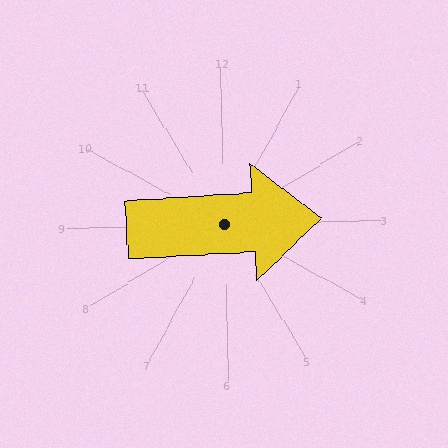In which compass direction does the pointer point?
East.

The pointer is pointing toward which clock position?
Roughly 3 o'clock.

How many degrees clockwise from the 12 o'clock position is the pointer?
Approximately 88 degrees.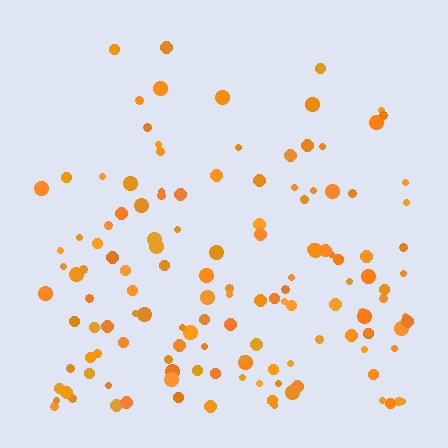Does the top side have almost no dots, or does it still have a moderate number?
Still a moderate number, just noticeably fewer than the bottom.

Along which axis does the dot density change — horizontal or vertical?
Vertical.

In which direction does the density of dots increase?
From top to bottom, with the bottom side densest.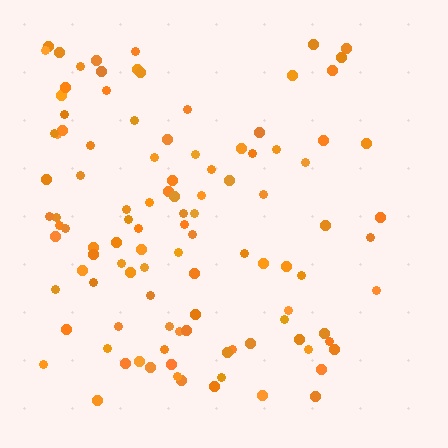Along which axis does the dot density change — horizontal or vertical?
Horizontal.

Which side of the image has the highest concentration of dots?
The left.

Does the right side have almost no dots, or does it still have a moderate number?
Still a moderate number, just noticeably fewer than the left.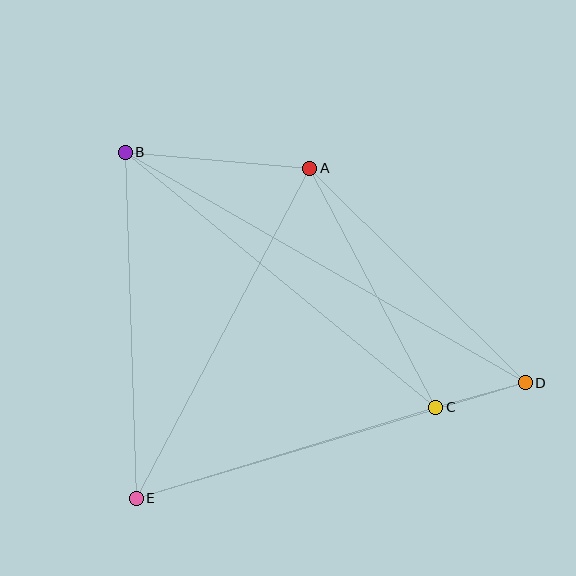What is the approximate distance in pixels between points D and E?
The distance between D and E is approximately 406 pixels.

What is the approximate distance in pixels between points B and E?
The distance between B and E is approximately 346 pixels.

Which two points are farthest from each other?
Points B and D are farthest from each other.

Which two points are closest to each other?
Points C and D are closest to each other.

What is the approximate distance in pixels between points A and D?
The distance between A and D is approximately 304 pixels.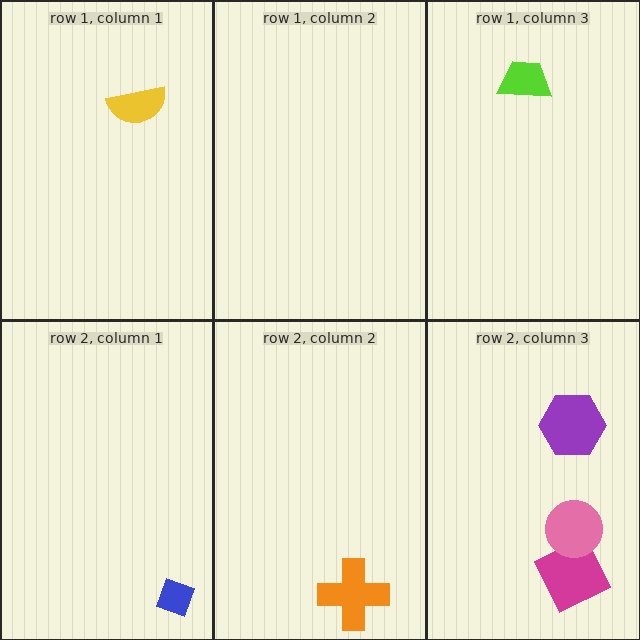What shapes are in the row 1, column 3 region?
The lime trapezoid.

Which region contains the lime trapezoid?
The row 1, column 3 region.